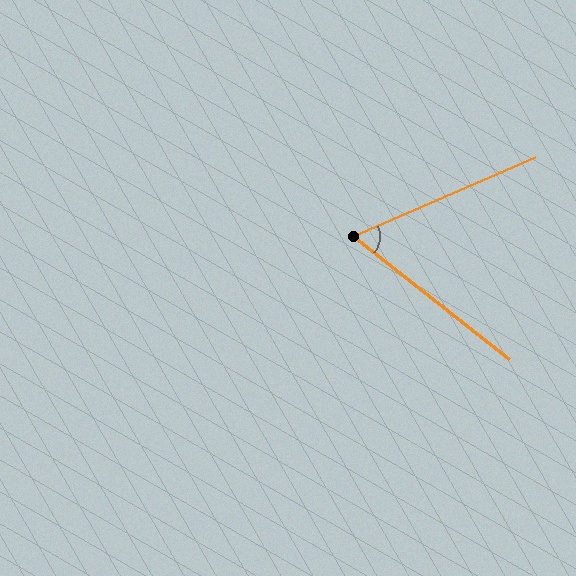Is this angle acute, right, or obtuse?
It is acute.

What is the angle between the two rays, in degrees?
Approximately 62 degrees.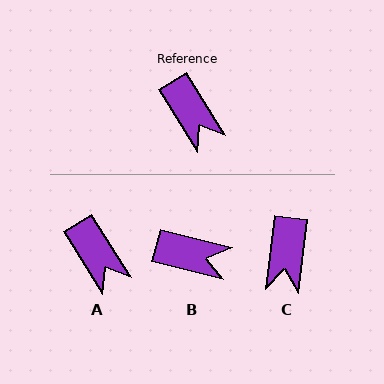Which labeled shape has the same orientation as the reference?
A.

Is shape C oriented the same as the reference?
No, it is off by about 39 degrees.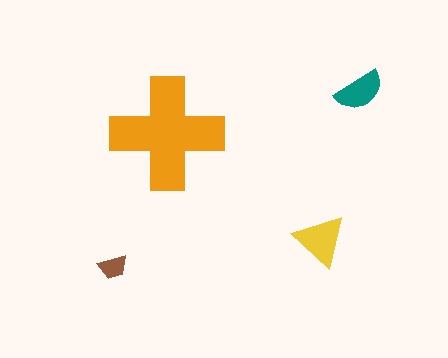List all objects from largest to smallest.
The orange cross, the yellow triangle, the teal semicircle, the brown trapezoid.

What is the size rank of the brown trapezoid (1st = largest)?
4th.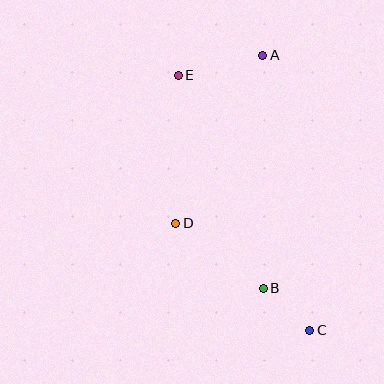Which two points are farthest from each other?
Points C and E are farthest from each other.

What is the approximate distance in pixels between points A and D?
The distance between A and D is approximately 189 pixels.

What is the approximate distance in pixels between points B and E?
The distance between B and E is approximately 229 pixels.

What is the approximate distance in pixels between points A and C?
The distance between A and C is approximately 279 pixels.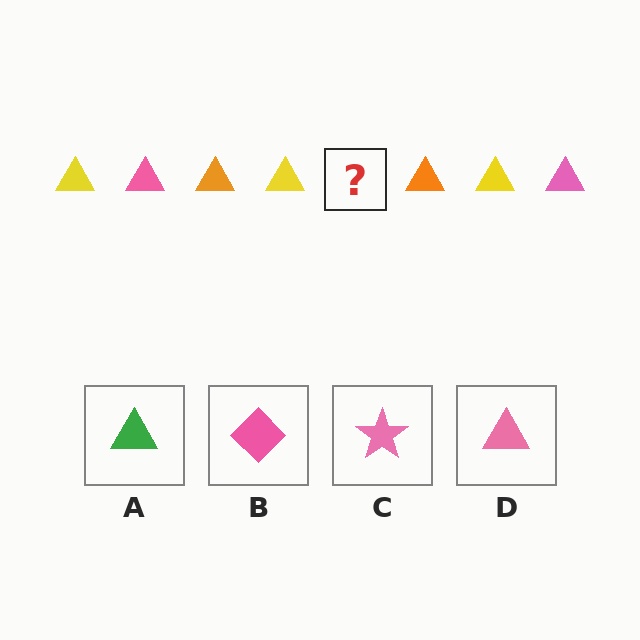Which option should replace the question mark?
Option D.